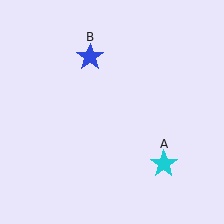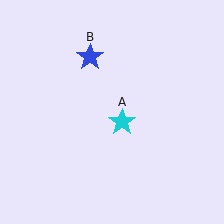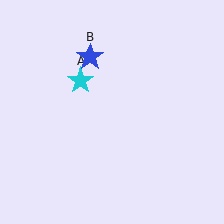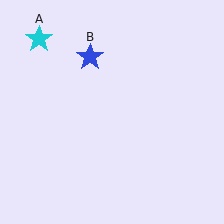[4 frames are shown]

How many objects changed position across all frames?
1 object changed position: cyan star (object A).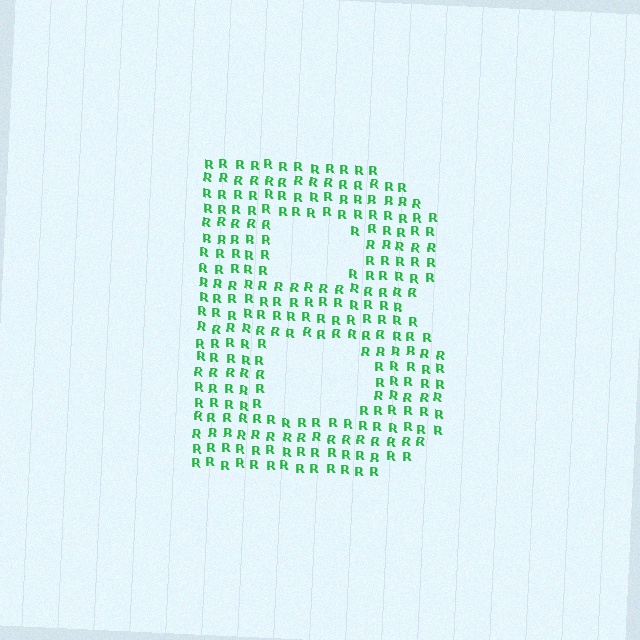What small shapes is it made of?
It is made of small letter R's.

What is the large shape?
The large shape is the letter B.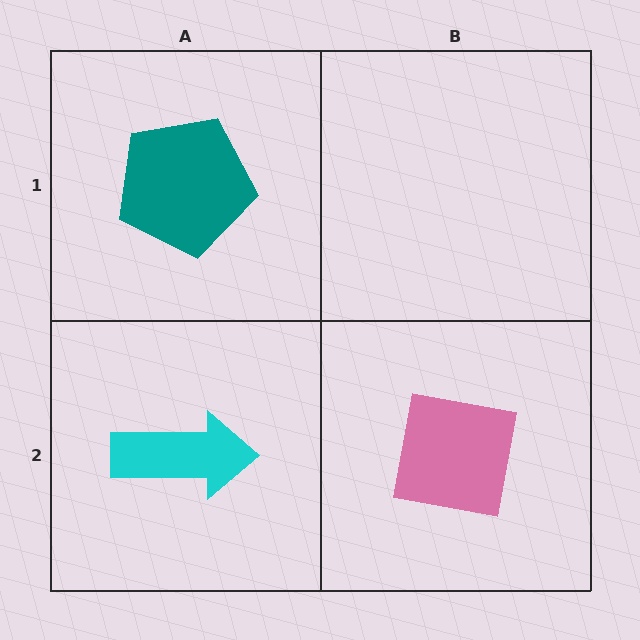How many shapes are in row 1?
1 shape.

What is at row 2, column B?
A pink square.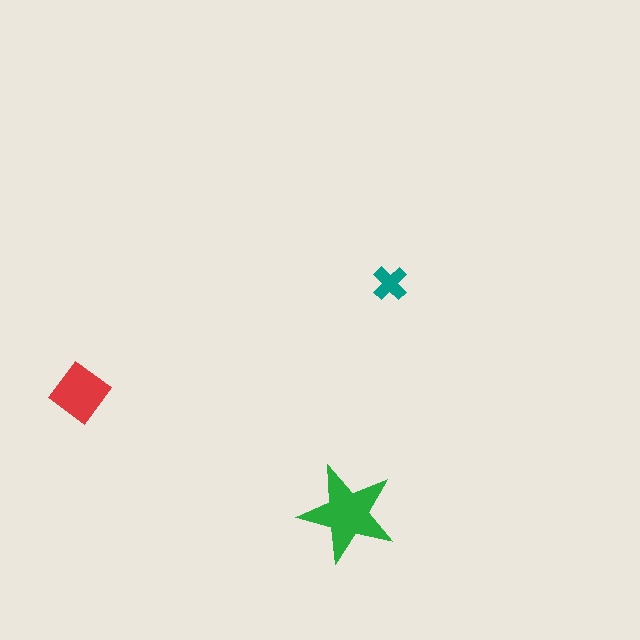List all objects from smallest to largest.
The teal cross, the red diamond, the green star.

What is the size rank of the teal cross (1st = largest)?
3rd.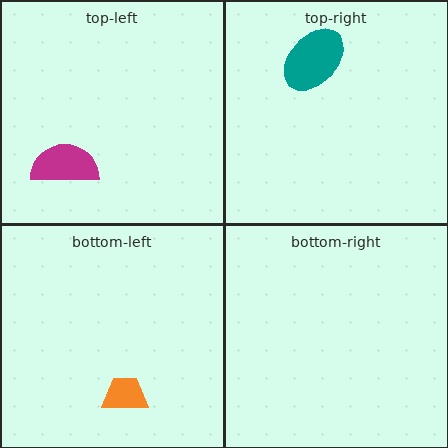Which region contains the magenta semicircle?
The top-left region.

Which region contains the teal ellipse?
The top-right region.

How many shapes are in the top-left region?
1.